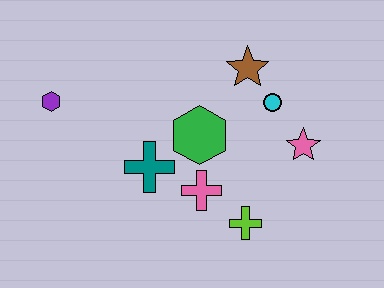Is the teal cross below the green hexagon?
Yes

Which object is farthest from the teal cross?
The pink star is farthest from the teal cross.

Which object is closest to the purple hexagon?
The teal cross is closest to the purple hexagon.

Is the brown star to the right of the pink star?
No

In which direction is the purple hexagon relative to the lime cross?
The purple hexagon is to the left of the lime cross.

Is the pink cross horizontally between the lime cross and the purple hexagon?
Yes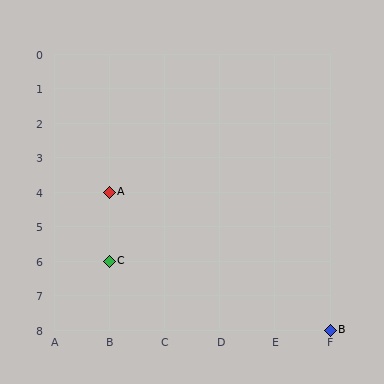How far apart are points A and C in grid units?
Points A and C are 2 rows apart.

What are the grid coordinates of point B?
Point B is at grid coordinates (F, 8).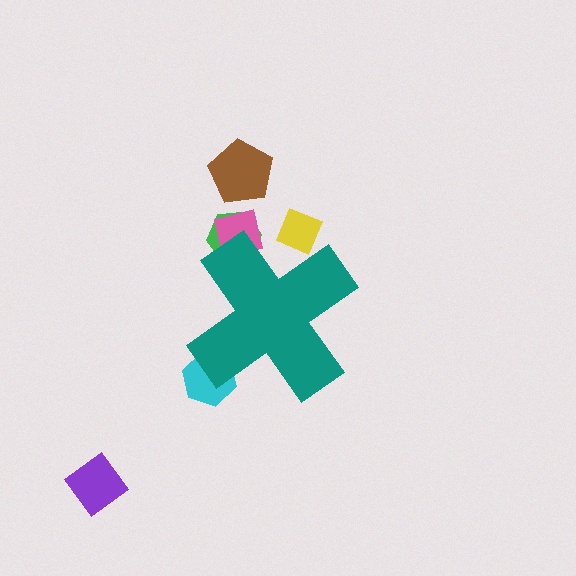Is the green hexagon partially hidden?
Yes, the green hexagon is partially hidden behind the teal cross.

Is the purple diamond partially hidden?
No, the purple diamond is fully visible.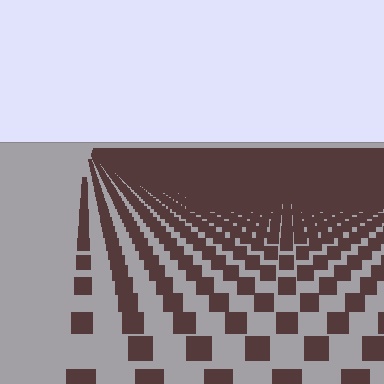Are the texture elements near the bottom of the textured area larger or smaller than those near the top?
Larger. Near the bottom, elements are closer to the viewer and appear at a bigger on-screen size.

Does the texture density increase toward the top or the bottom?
Density increases toward the top.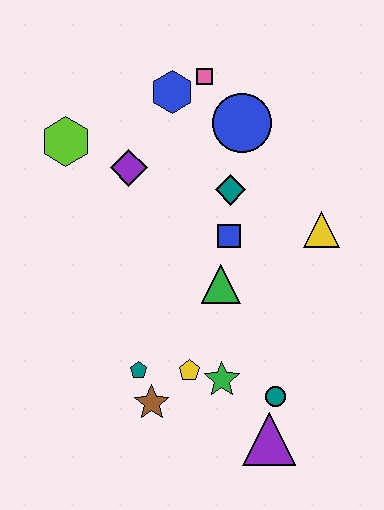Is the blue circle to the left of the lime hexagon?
No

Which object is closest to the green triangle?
The blue square is closest to the green triangle.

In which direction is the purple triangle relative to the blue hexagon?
The purple triangle is below the blue hexagon.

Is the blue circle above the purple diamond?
Yes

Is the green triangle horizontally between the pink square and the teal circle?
Yes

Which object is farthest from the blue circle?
The purple triangle is farthest from the blue circle.